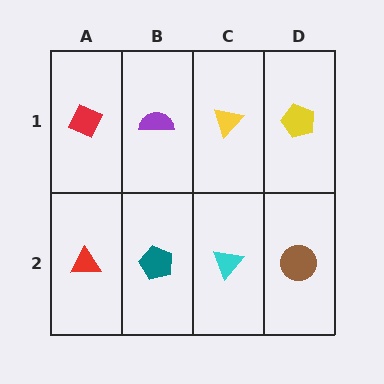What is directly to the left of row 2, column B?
A red triangle.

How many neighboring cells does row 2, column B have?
3.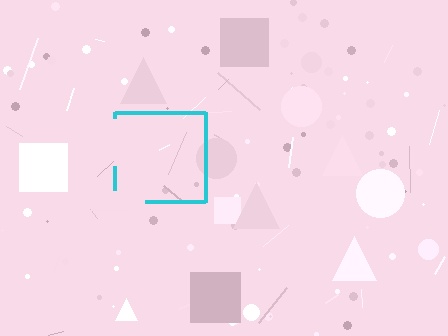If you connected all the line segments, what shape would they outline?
They would outline a square.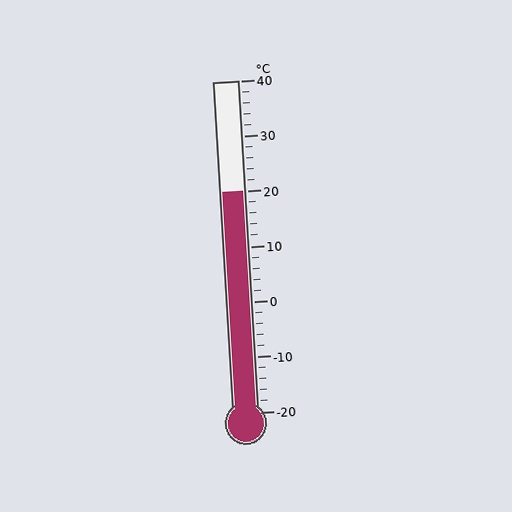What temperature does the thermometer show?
The thermometer shows approximately 20°C.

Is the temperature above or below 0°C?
The temperature is above 0°C.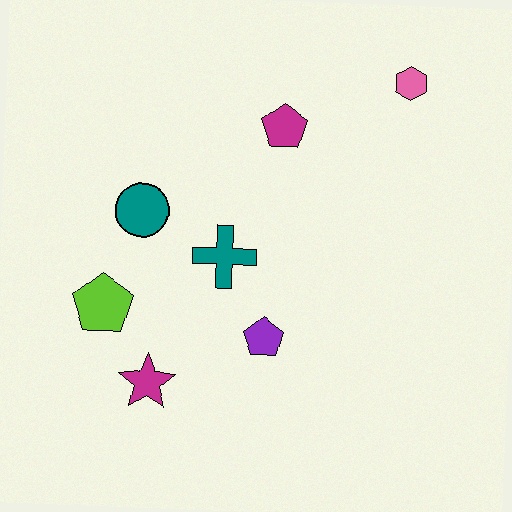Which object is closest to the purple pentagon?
The teal cross is closest to the purple pentagon.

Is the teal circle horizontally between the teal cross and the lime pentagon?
Yes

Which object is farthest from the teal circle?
The pink hexagon is farthest from the teal circle.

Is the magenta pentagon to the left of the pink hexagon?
Yes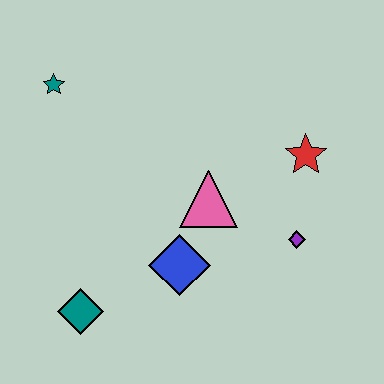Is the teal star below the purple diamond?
No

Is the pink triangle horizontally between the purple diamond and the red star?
No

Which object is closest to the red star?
The purple diamond is closest to the red star.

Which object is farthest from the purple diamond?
The teal star is farthest from the purple diamond.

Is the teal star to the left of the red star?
Yes